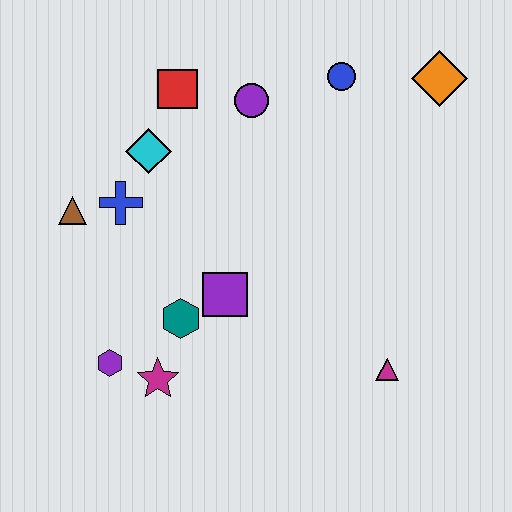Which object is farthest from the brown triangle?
The orange diamond is farthest from the brown triangle.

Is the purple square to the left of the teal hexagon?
No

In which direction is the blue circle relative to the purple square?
The blue circle is above the purple square.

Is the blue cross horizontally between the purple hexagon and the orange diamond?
Yes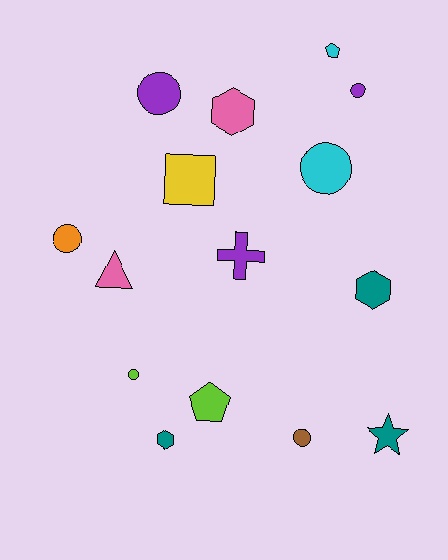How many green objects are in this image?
There are no green objects.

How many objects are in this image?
There are 15 objects.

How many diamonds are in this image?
There are no diamonds.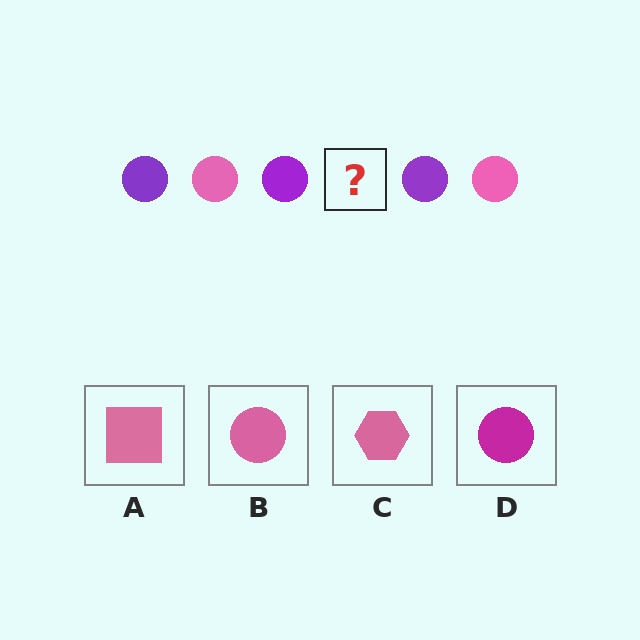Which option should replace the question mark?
Option B.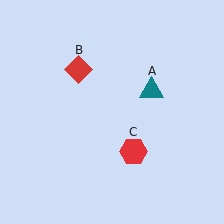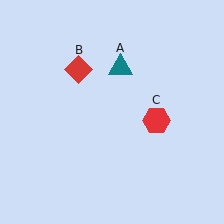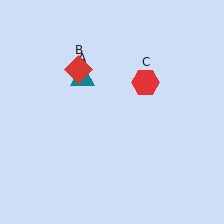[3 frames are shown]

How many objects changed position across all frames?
2 objects changed position: teal triangle (object A), red hexagon (object C).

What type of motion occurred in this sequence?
The teal triangle (object A), red hexagon (object C) rotated counterclockwise around the center of the scene.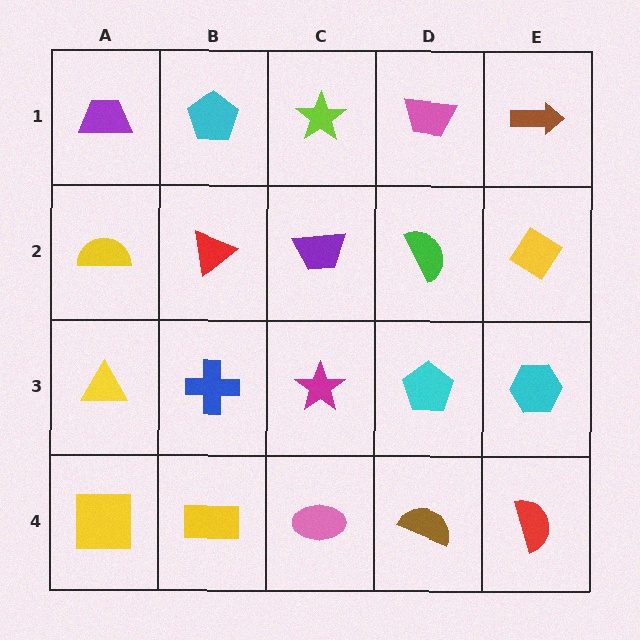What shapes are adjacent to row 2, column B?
A cyan pentagon (row 1, column B), a blue cross (row 3, column B), a yellow semicircle (row 2, column A), a purple trapezoid (row 2, column C).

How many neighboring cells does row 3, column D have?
4.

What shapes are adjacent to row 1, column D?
A green semicircle (row 2, column D), a lime star (row 1, column C), a brown arrow (row 1, column E).